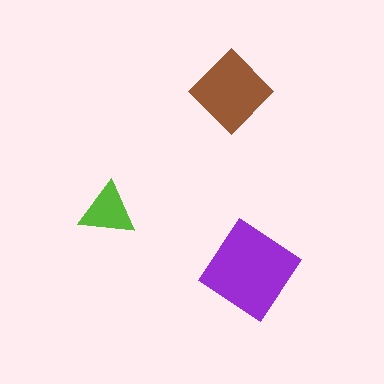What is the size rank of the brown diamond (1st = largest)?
2nd.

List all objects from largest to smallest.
The purple diamond, the brown diamond, the lime triangle.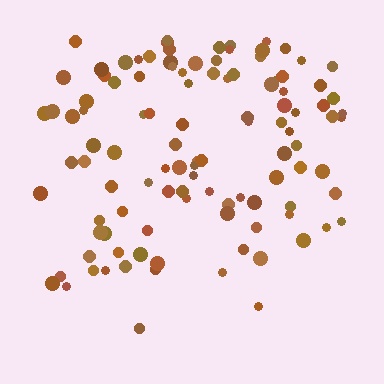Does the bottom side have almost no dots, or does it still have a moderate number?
Still a moderate number, just noticeably fewer than the top.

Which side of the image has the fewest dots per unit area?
The bottom.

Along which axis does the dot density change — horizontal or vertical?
Vertical.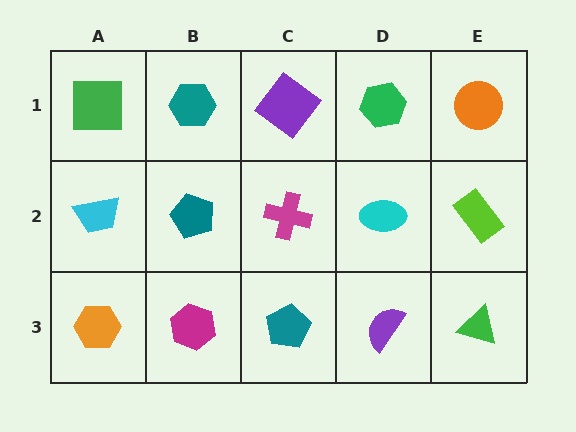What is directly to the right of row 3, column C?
A purple semicircle.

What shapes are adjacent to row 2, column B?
A teal hexagon (row 1, column B), a magenta hexagon (row 3, column B), a cyan trapezoid (row 2, column A), a magenta cross (row 2, column C).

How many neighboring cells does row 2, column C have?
4.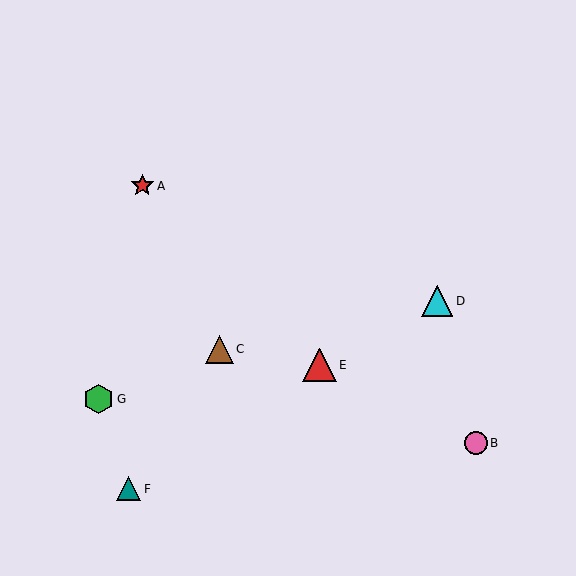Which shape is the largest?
The red triangle (labeled E) is the largest.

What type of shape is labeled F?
Shape F is a teal triangle.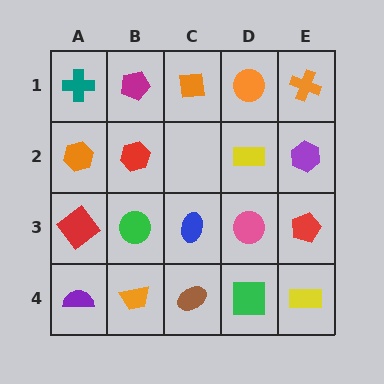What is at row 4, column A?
A purple semicircle.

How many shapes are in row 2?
4 shapes.